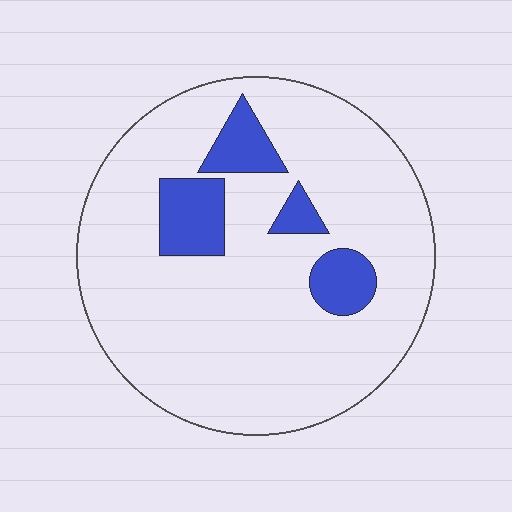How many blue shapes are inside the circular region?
4.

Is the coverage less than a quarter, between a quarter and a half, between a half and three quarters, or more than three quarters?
Less than a quarter.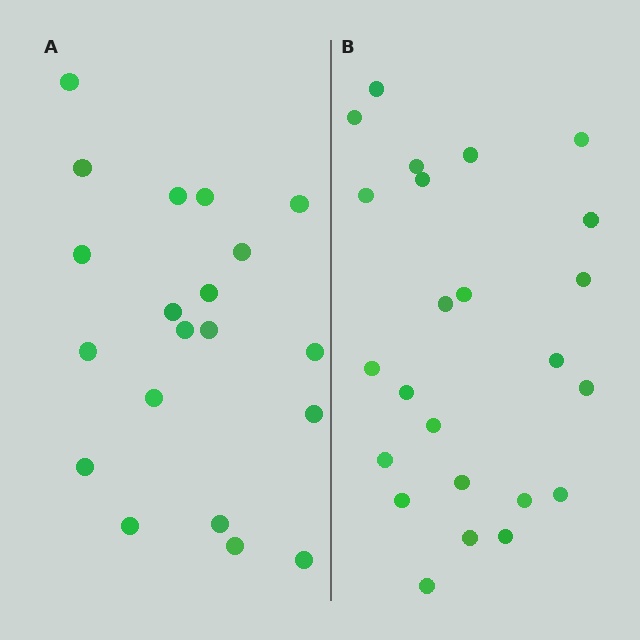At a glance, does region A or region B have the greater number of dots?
Region B (the right region) has more dots.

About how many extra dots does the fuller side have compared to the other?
Region B has about 4 more dots than region A.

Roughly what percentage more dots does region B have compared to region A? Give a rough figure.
About 20% more.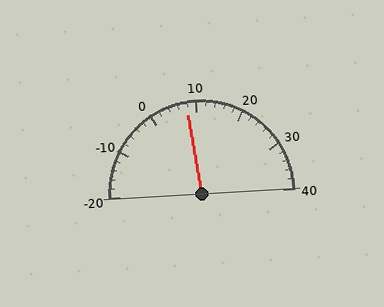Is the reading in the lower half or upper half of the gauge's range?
The reading is in the lower half of the range (-20 to 40).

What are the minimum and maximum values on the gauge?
The gauge ranges from -20 to 40.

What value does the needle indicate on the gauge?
The needle indicates approximately 8.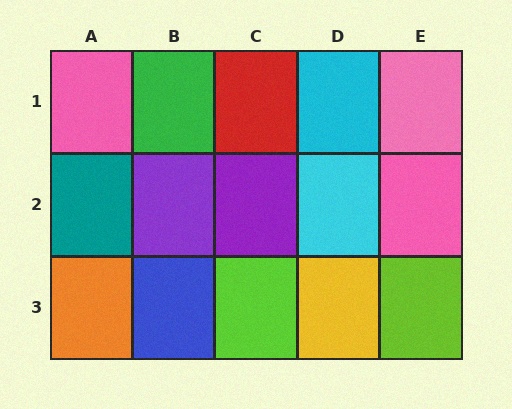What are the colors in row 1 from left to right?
Pink, green, red, cyan, pink.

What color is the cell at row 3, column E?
Lime.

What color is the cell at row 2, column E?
Pink.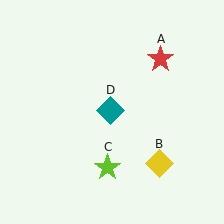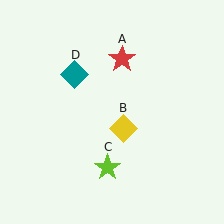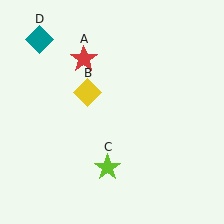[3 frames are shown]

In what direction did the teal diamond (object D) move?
The teal diamond (object D) moved up and to the left.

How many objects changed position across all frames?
3 objects changed position: red star (object A), yellow diamond (object B), teal diamond (object D).